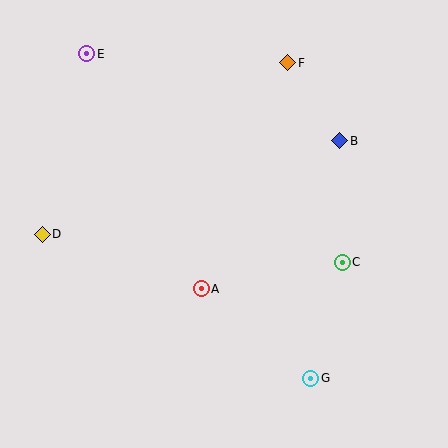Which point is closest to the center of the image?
Point A at (201, 289) is closest to the center.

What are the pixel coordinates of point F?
Point F is at (288, 63).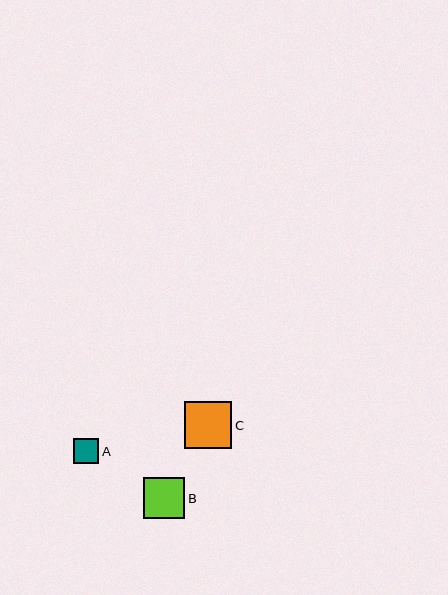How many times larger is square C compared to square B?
Square C is approximately 1.1 times the size of square B.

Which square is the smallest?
Square A is the smallest with a size of approximately 26 pixels.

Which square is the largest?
Square C is the largest with a size of approximately 47 pixels.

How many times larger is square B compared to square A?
Square B is approximately 1.6 times the size of square A.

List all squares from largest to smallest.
From largest to smallest: C, B, A.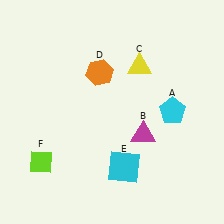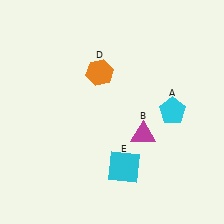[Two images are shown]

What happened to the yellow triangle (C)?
The yellow triangle (C) was removed in Image 2. It was in the top-right area of Image 1.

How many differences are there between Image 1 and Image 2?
There are 2 differences between the two images.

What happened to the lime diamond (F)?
The lime diamond (F) was removed in Image 2. It was in the bottom-left area of Image 1.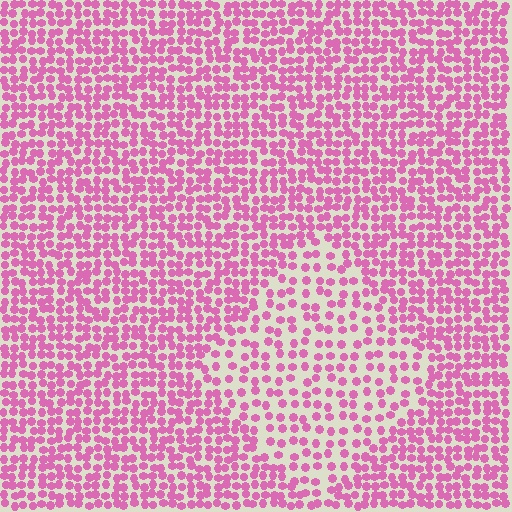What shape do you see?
I see a diamond.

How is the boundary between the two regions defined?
The boundary is defined by a change in element density (approximately 1.8x ratio). All elements are the same color, size, and shape.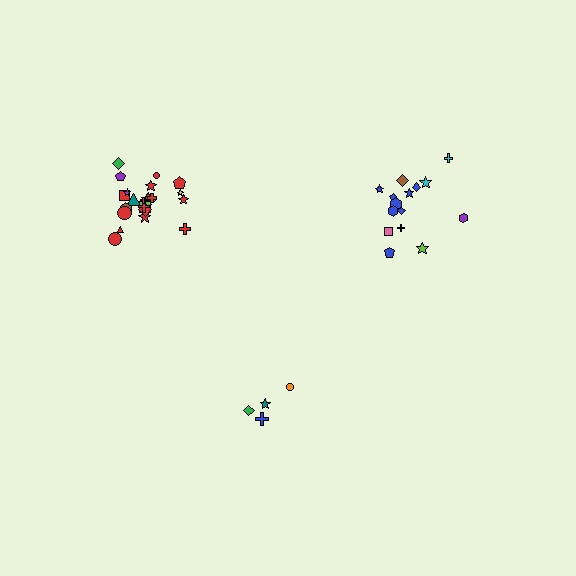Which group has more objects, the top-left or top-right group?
The top-left group.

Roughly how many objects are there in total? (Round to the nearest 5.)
Roughly 45 objects in total.